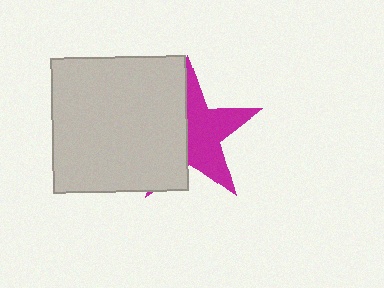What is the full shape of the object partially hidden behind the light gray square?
The partially hidden object is a magenta star.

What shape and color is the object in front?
The object in front is a light gray square.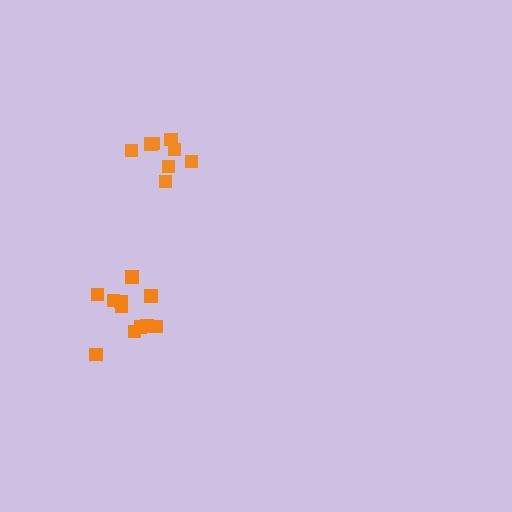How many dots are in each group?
Group 1: 8 dots, Group 2: 11 dots (19 total).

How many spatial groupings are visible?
There are 2 spatial groupings.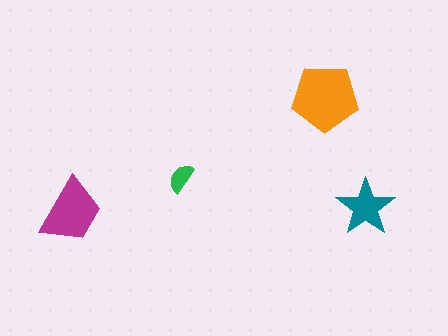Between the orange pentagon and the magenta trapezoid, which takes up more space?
The orange pentagon.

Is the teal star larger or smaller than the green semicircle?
Larger.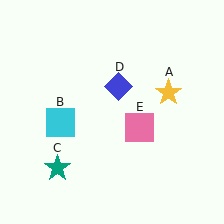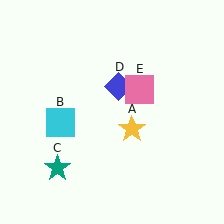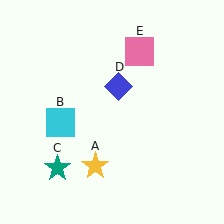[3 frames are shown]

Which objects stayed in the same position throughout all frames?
Cyan square (object B) and teal star (object C) and blue diamond (object D) remained stationary.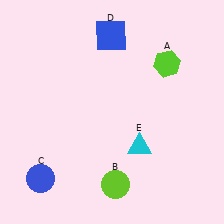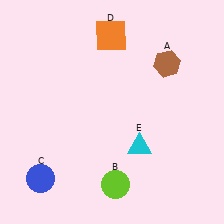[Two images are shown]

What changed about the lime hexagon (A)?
In Image 1, A is lime. In Image 2, it changed to brown.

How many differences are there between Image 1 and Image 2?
There are 2 differences between the two images.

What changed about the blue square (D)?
In Image 1, D is blue. In Image 2, it changed to orange.